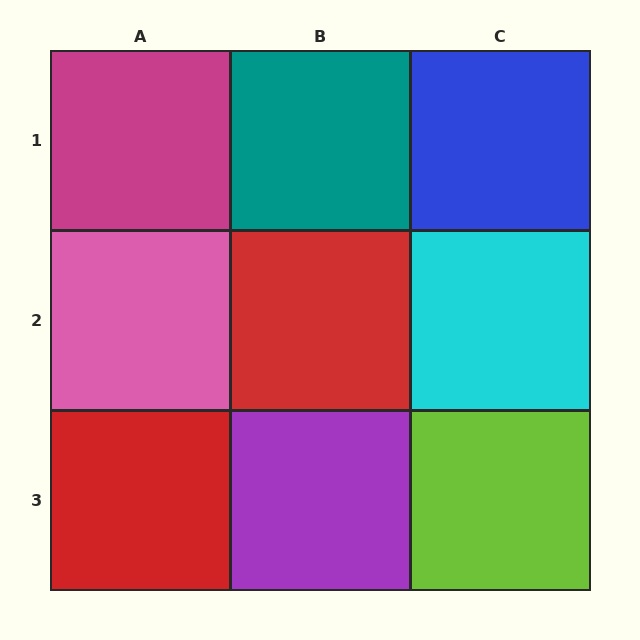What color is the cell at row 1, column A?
Magenta.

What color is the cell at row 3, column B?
Purple.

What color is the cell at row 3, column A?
Red.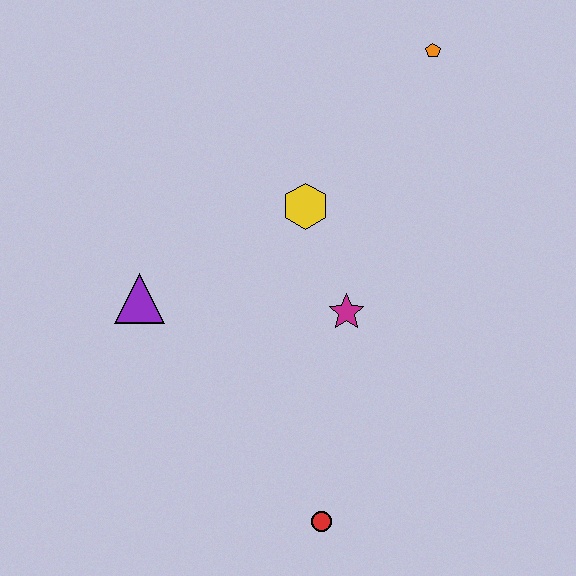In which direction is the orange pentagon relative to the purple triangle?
The orange pentagon is to the right of the purple triangle.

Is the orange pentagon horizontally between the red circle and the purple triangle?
No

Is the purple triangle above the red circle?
Yes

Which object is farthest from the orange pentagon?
The red circle is farthest from the orange pentagon.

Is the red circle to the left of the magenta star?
Yes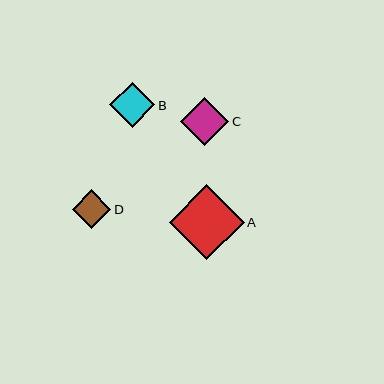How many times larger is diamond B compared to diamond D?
Diamond B is approximately 1.2 times the size of diamond D.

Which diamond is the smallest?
Diamond D is the smallest with a size of approximately 39 pixels.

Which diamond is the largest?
Diamond A is the largest with a size of approximately 75 pixels.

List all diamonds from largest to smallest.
From largest to smallest: A, C, B, D.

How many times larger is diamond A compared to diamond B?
Diamond A is approximately 1.7 times the size of diamond B.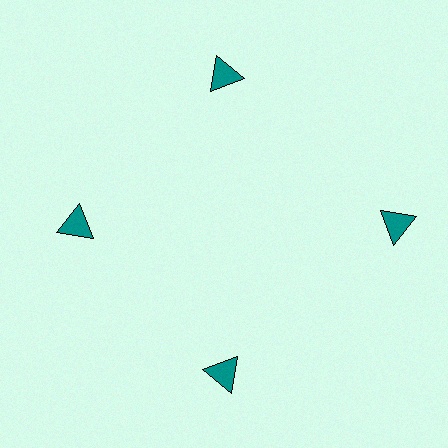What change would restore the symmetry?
The symmetry would be restored by moving it inward, back onto the ring so that all 4 triangles sit at equal angles and equal distance from the center.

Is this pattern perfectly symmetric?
No. The 4 teal triangles are arranged in a ring, but one element near the 3 o'clock position is pushed outward from the center, breaking the 4-fold rotational symmetry.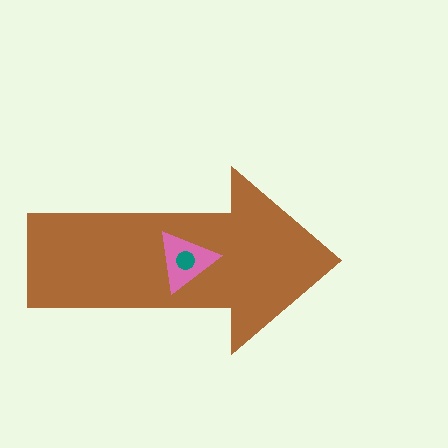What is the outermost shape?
The brown arrow.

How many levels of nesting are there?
3.